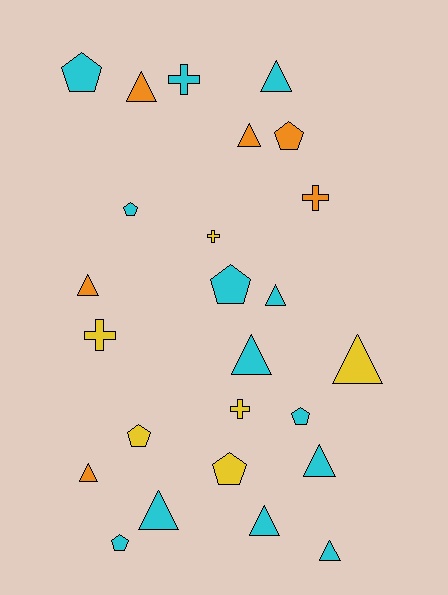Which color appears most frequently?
Cyan, with 13 objects.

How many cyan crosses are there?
There is 1 cyan cross.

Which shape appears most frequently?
Triangle, with 12 objects.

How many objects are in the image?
There are 25 objects.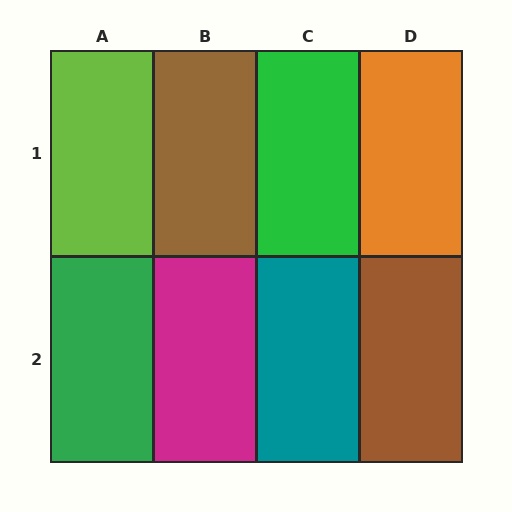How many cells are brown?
2 cells are brown.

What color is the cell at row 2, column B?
Magenta.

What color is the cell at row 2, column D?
Brown.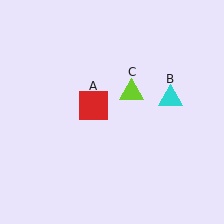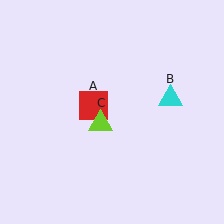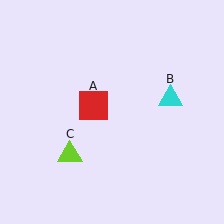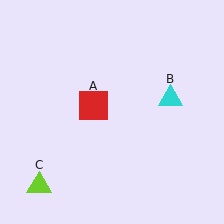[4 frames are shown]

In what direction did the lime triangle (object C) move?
The lime triangle (object C) moved down and to the left.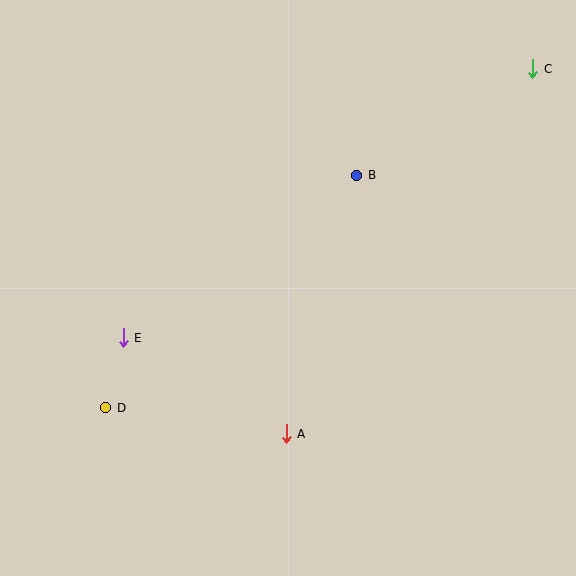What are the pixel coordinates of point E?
Point E is at (123, 338).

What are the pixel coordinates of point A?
Point A is at (286, 434).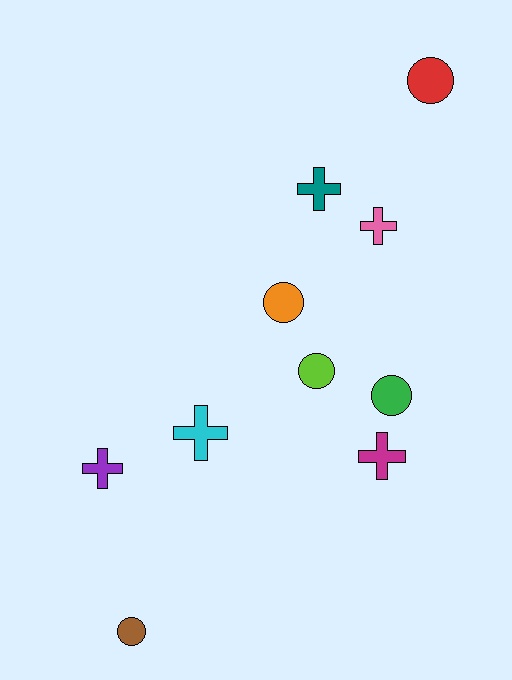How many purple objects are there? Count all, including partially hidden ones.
There is 1 purple object.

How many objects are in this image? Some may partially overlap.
There are 10 objects.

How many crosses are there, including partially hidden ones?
There are 5 crosses.